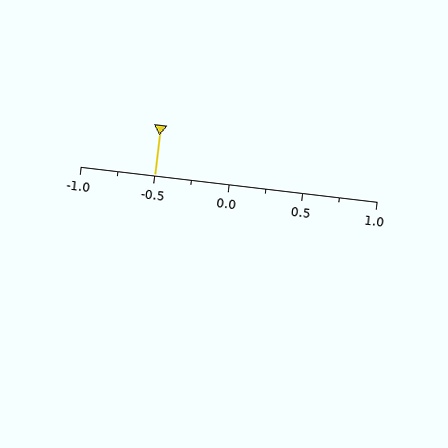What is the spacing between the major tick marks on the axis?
The major ticks are spaced 0.5 apart.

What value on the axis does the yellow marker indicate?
The marker indicates approximately -0.5.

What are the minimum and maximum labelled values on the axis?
The axis runs from -1.0 to 1.0.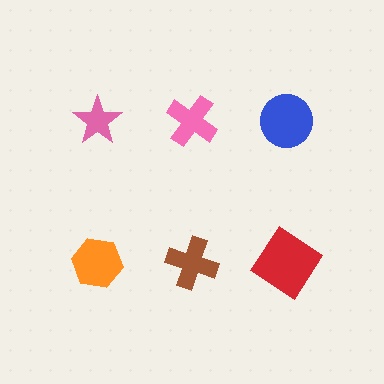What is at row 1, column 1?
A pink star.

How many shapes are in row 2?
3 shapes.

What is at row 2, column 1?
An orange hexagon.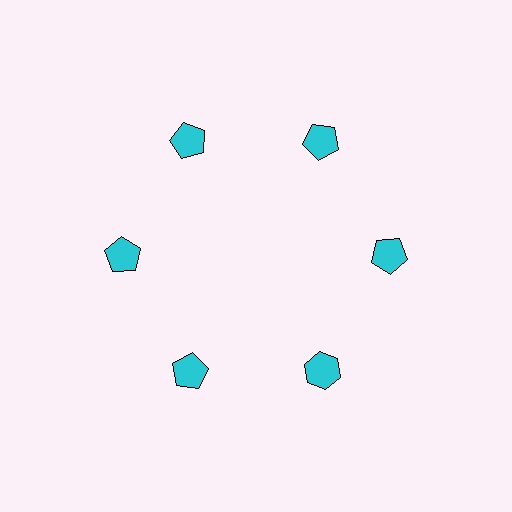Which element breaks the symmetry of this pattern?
The cyan hexagon at roughly the 5 o'clock position breaks the symmetry. All other shapes are cyan pentagons.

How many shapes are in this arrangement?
There are 6 shapes arranged in a ring pattern.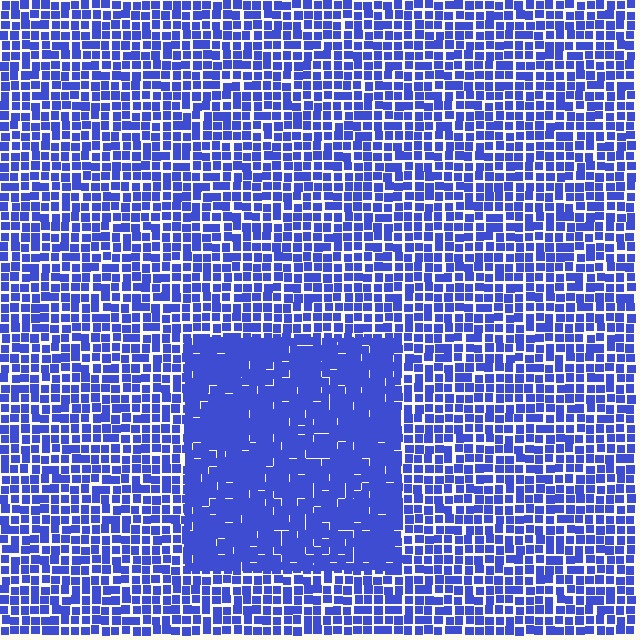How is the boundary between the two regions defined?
The boundary is defined by a change in element density (approximately 1.6x ratio). All elements are the same color, size, and shape.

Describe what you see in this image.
The image contains small blue elements arranged at two different densities. A rectangle-shaped region is visible where the elements are more densely packed than the surrounding area.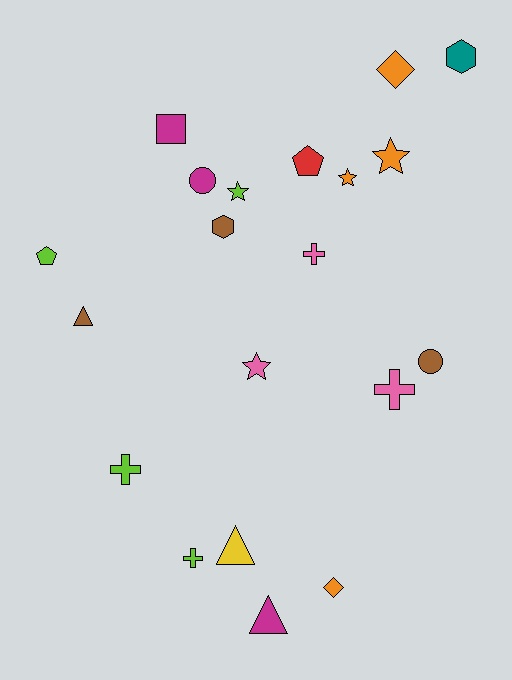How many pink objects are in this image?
There are 3 pink objects.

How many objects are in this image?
There are 20 objects.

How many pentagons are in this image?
There are 2 pentagons.